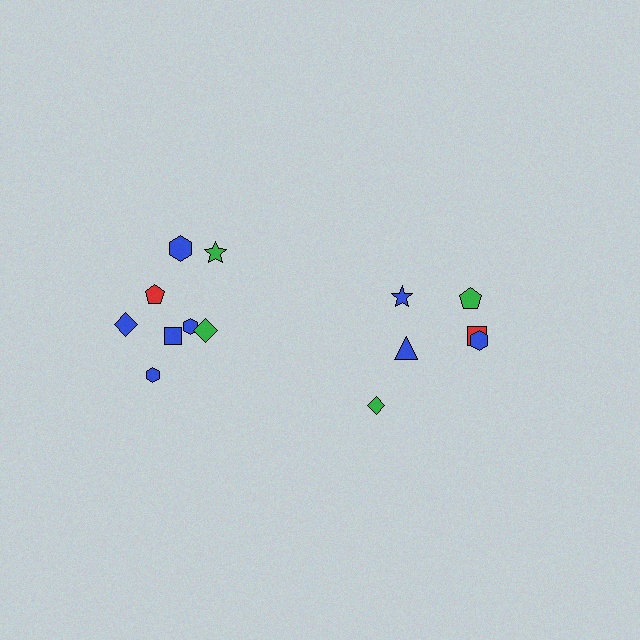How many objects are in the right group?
There are 6 objects.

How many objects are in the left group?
There are 8 objects.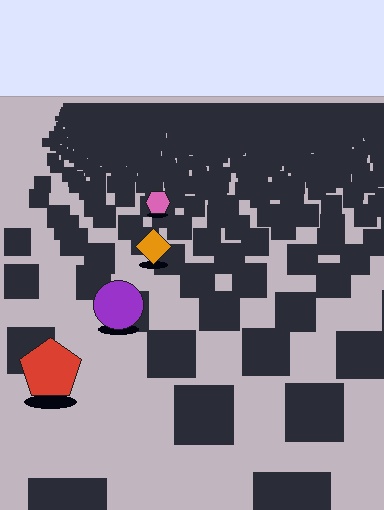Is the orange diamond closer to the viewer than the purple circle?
No. The purple circle is closer — you can tell from the texture gradient: the ground texture is coarser near it.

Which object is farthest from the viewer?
The pink hexagon is farthest from the viewer. It appears smaller and the ground texture around it is denser.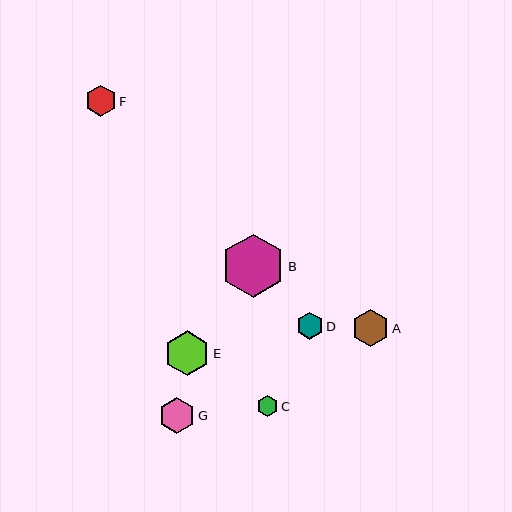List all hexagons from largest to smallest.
From largest to smallest: B, E, A, G, F, D, C.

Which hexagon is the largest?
Hexagon B is the largest with a size of approximately 63 pixels.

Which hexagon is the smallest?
Hexagon C is the smallest with a size of approximately 21 pixels.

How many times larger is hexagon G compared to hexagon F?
Hexagon G is approximately 1.2 times the size of hexagon F.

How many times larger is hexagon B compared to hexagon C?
Hexagon B is approximately 3.0 times the size of hexagon C.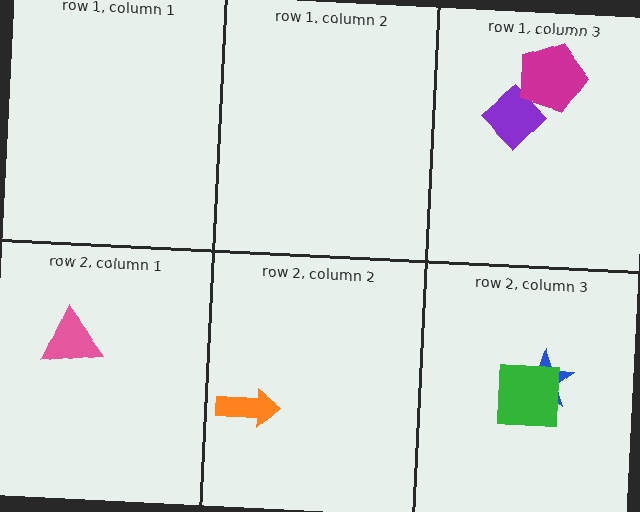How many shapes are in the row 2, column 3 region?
2.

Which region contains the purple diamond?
The row 1, column 3 region.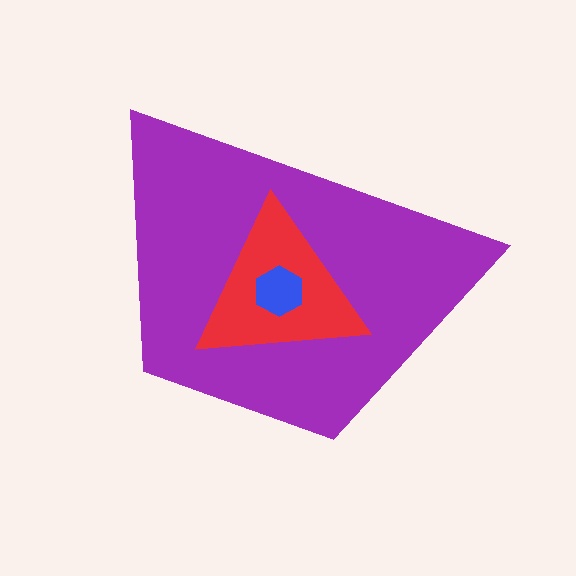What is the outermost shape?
The purple trapezoid.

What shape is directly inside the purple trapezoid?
The red triangle.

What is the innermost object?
The blue hexagon.